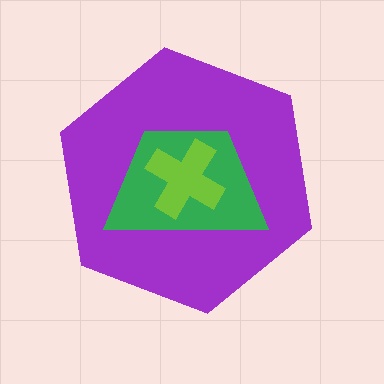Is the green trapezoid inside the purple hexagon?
Yes.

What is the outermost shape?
The purple hexagon.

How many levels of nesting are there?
3.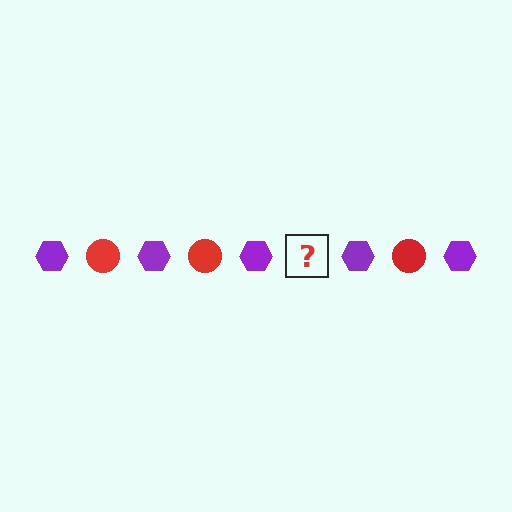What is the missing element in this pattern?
The missing element is a red circle.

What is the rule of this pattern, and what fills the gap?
The rule is that the pattern alternates between purple hexagon and red circle. The gap should be filled with a red circle.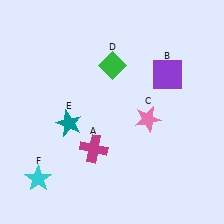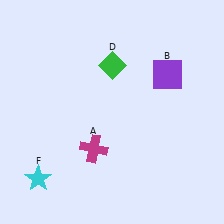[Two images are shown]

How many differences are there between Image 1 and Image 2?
There are 2 differences between the two images.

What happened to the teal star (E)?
The teal star (E) was removed in Image 2. It was in the bottom-left area of Image 1.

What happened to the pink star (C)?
The pink star (C) was removed in Image 2. It was in the bottom-right area of Image 1.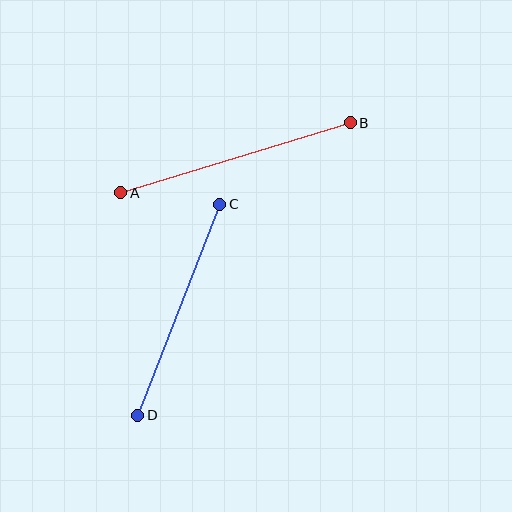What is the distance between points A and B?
The distance is approximately 240 pixels.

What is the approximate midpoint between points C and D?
The midpoint is at approximately (179, 310) pixels.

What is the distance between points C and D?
The distance is approximately 226 pixels.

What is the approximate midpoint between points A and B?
The midpoint is at approximately (235, 158) pixels.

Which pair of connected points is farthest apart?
Points A and B are farthest apart.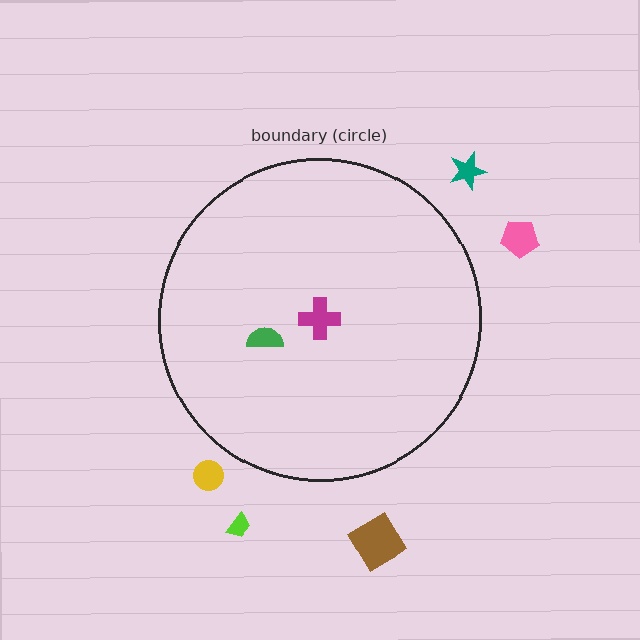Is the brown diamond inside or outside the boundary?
Outside.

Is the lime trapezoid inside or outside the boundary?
Outside.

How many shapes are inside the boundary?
2 inside, 5 outside.